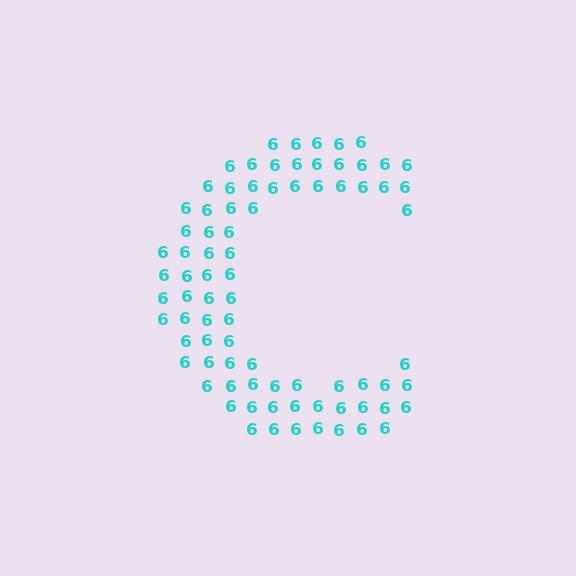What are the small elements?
The small elements are digit 6's.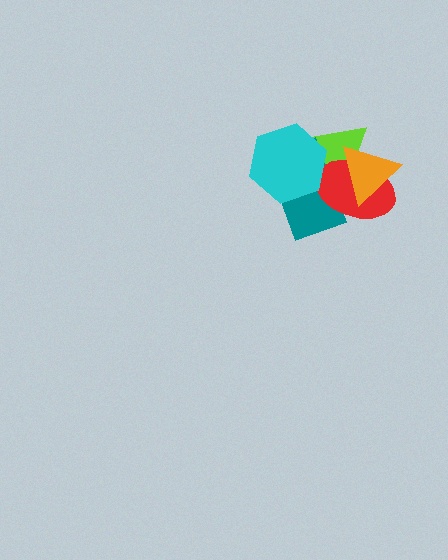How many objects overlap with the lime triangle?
4 objects overlap with the lime triangle.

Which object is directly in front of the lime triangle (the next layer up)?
The teal rectangle is directly in front of the lime triangle.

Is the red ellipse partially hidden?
Yes, it is partially covered by another shape.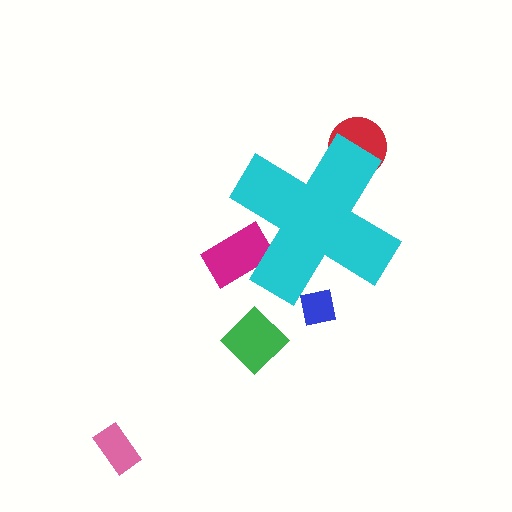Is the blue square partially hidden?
Yes, the blue square is partially hidden behind the cyan cross.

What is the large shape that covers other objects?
A cyan cross.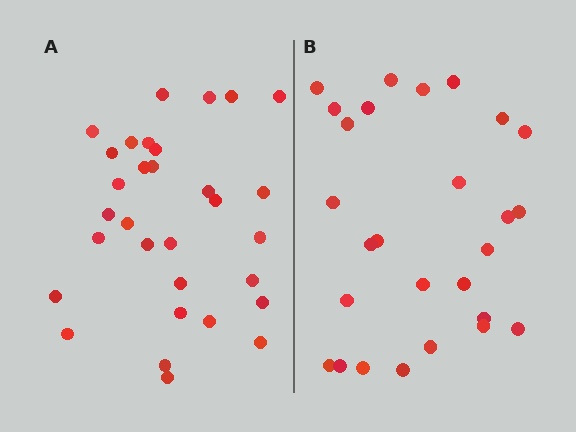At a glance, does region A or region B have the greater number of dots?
Region A (the left region) has more dots.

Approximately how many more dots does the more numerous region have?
Region A has about 4 more dots than region B.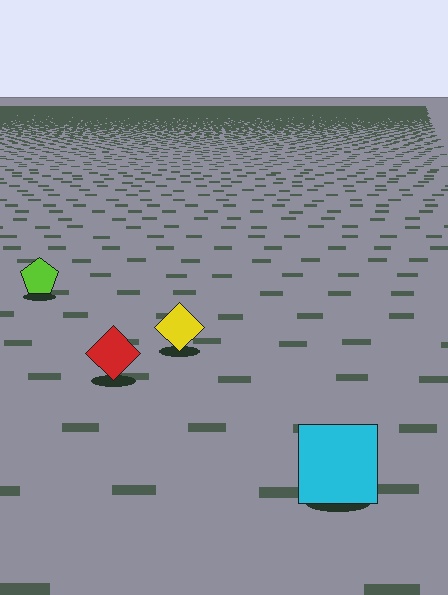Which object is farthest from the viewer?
The lime pentagon is farthest from the viewer. It appears smaller and the ground texture around it is denser.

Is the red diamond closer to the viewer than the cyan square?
No. The cyan square is closer — you can tell from the texture gradient: the ground texture is coarser near it.